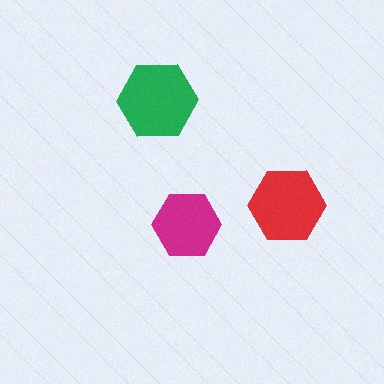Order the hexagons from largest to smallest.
the green one, the red one, the magenta one.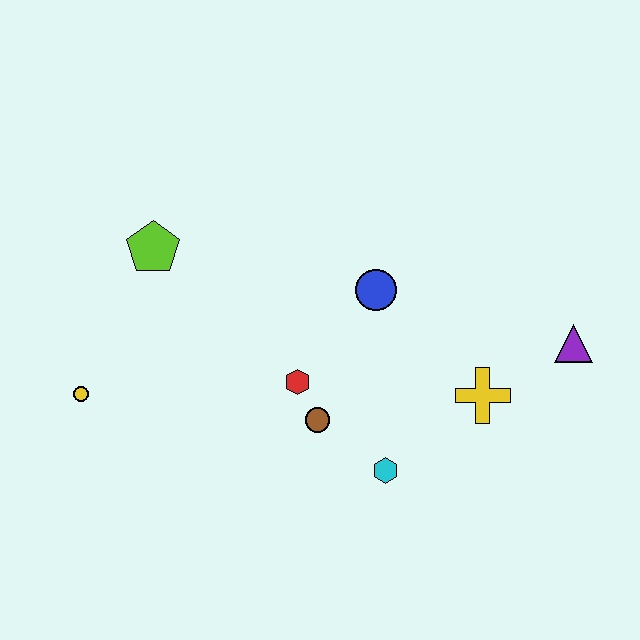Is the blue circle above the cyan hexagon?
Yes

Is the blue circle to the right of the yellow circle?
Yes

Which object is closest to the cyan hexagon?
The brown circle is closest to the cyan hexagon.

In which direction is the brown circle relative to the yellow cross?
The brown circle is to the left of the yellow cross.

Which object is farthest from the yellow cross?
The yellow circle is farthest from the yellow cross.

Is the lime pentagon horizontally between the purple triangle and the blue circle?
No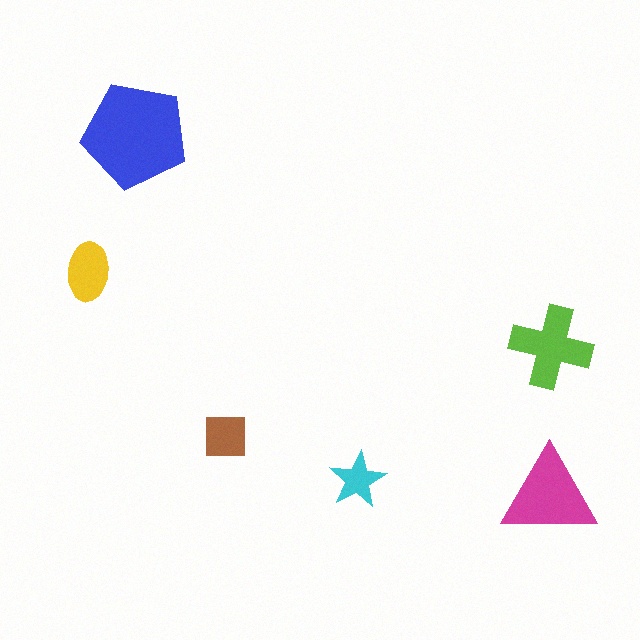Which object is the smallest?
The cyan star.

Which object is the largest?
The blue pentagon.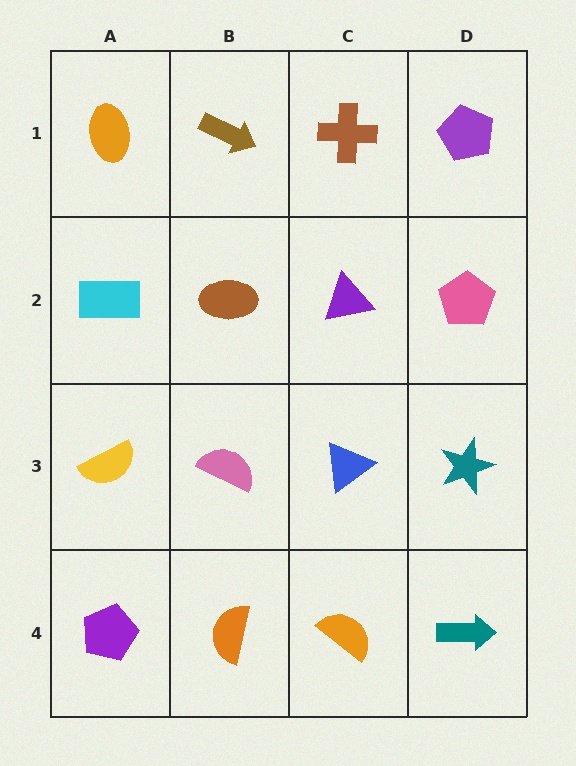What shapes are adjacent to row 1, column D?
A pink pentagon (row 2, column D), a brown cross (row 1, column C).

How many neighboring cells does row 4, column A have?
2.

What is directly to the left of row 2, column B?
A cyan rectangle.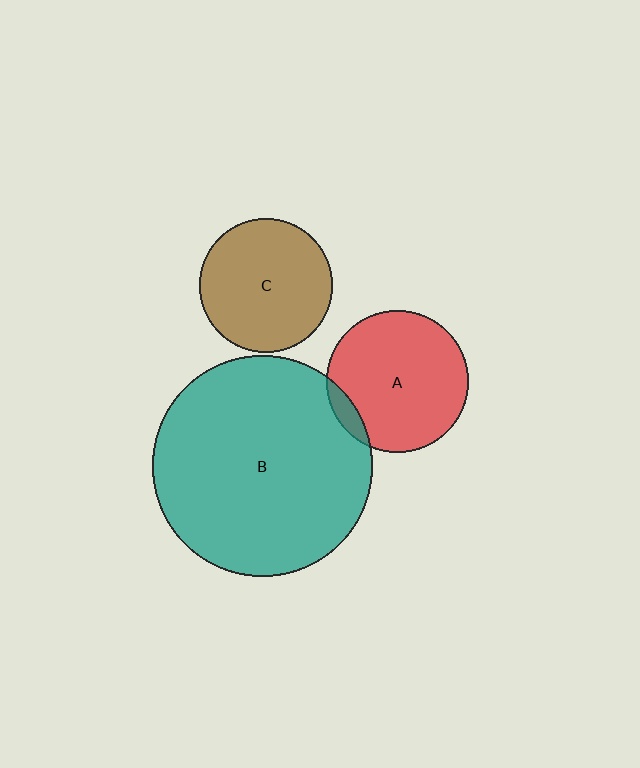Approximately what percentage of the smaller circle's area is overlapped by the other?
Approximately 10%.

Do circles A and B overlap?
Yes.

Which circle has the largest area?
Circle B (teal).